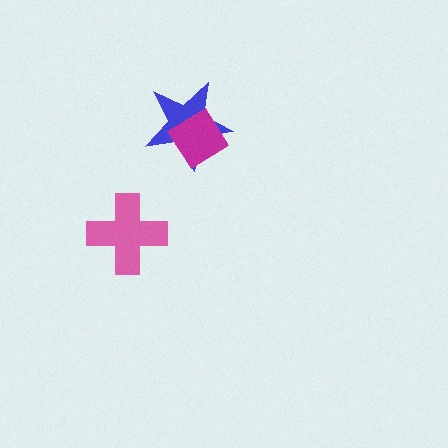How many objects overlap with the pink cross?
0 objects overlap with the pink cross.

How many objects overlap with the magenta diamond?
1 object overlaps with the magenta diamond.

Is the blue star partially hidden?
Yes, it is partially covered by another shape.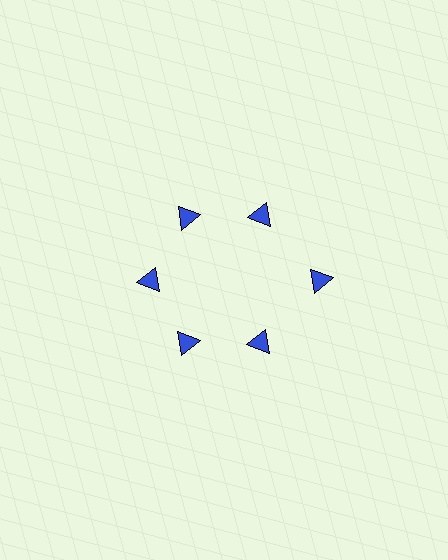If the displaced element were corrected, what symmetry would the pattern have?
It would have 6-fold rotational symmetry — the pattern would map onto itself every 60 degrees.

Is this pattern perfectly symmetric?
No. The 6 blue triangles are arranged in a ring, but one element near the 3 o'clock position is pushed outward from the center, breaking the 6-fold rotational symmetry.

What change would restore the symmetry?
The symmetry would be restored by moving it inward, back onto the ring so that all 6 triangles sit at equal angles and equal distance from the center.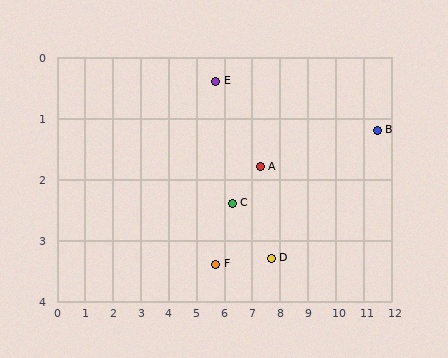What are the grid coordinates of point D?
Point D is at approximately (7.7, 3.3).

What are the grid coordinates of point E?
Point E is at approximately (5.7, 0.4).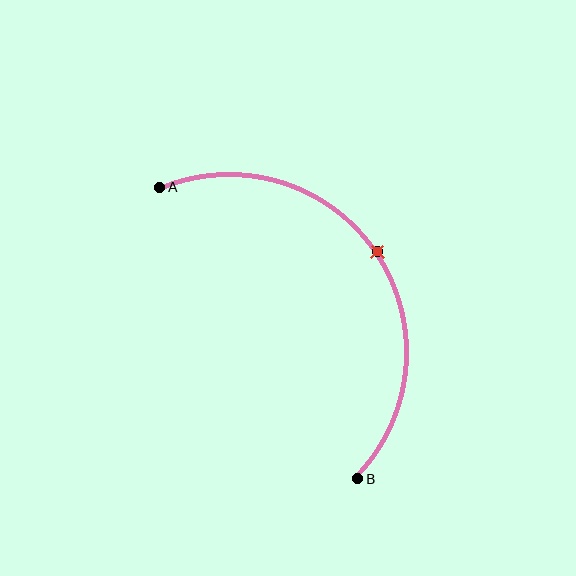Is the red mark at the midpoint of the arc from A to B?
Yes. The red mark lies on the arc at equal arc-length from both A and B — it is the arc midpoint.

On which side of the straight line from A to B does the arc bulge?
The arc bulges above and to the right of the straight line connecting A and B.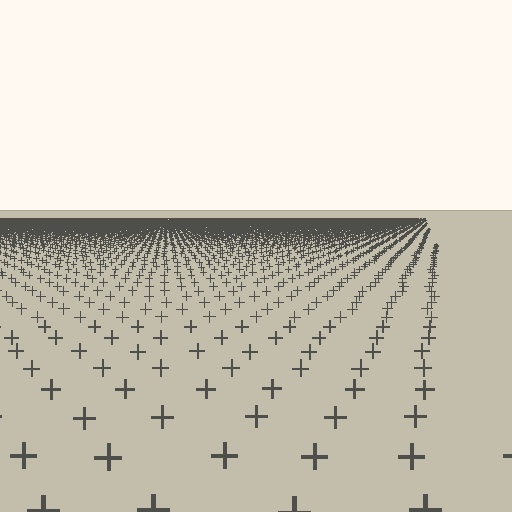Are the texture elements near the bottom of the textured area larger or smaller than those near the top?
Larger. Near the bottom, elements are closer to the viewer and appear at a bigger on-screen size.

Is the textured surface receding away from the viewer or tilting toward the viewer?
The surface is receding away from the viewer. Texture elements get smaller and denser toward the top.